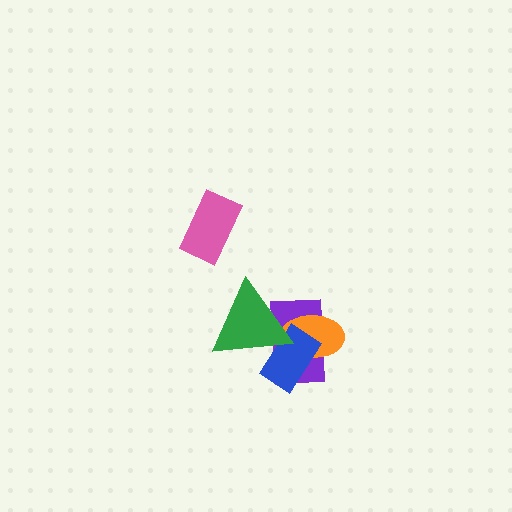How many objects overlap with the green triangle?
3 objects overlap with the green triangle.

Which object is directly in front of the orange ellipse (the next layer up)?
The blue rectangle is directly in front of the orange ellipse.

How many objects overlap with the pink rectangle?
0 objects overlap with the pink rectangle.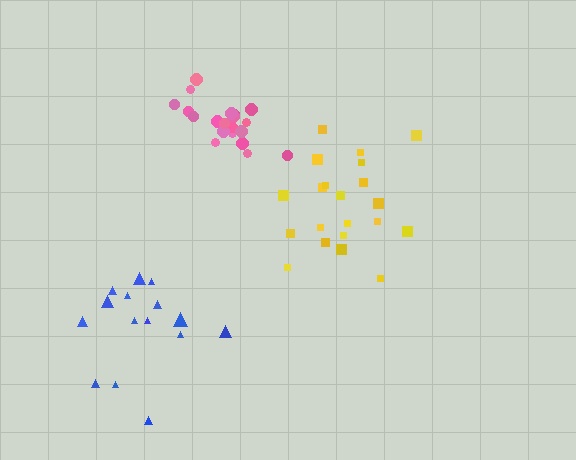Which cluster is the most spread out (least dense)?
Blue.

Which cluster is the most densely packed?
Pink.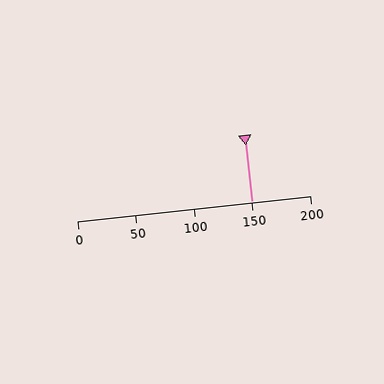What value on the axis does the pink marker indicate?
The marker indicates approximately 150.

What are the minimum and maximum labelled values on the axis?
The axis runs from 0 to 200.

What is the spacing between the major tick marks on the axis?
The major ticks are spaced 50 apart.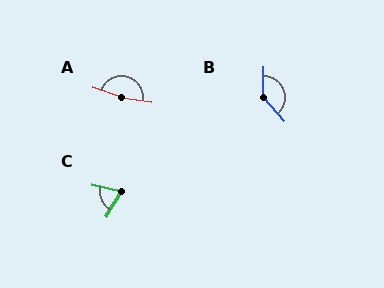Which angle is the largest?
A, at approximately 169 degrees.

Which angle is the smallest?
C, at approximately 73 degrees.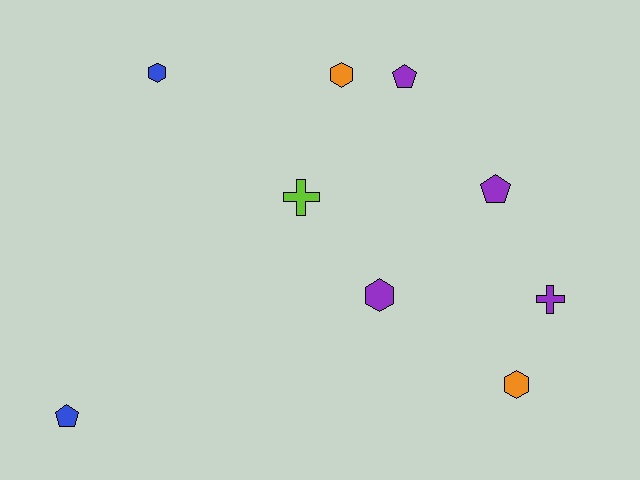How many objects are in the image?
There are 9 objects.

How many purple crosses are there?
There is 1 purple cross.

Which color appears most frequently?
Purple, with 4 objects.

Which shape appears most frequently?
Hexagon, with 4 objects.